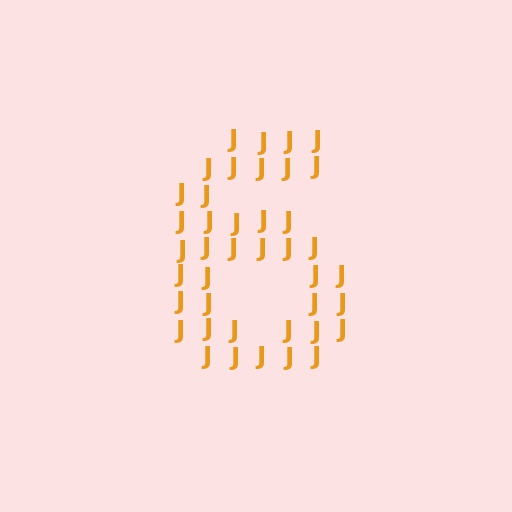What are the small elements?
The small elements are letter J's.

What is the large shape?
The large shape is the digit 6.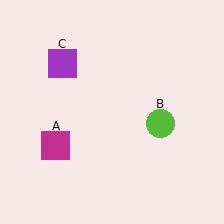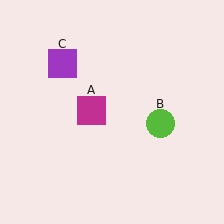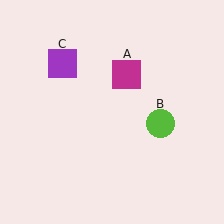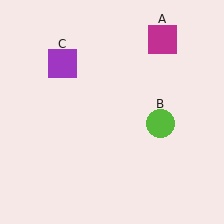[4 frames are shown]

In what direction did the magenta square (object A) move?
The magenta square (object A) moved up and to the right.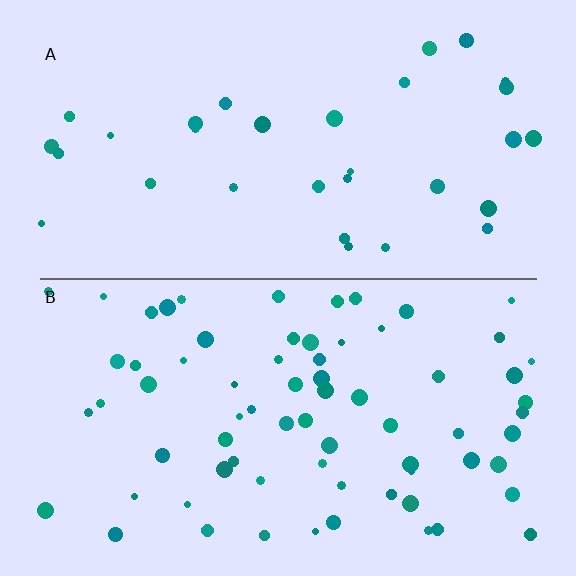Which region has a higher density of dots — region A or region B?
B (the bottom).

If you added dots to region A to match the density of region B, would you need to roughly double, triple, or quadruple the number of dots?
Approximately double.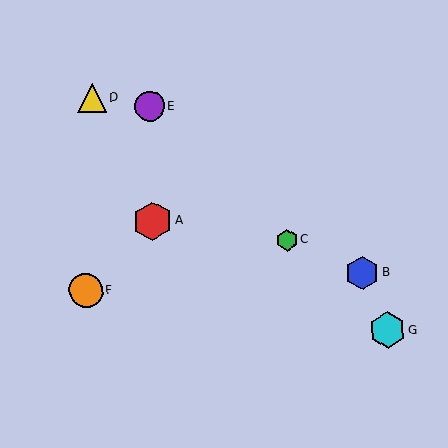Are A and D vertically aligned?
No, A is at x≈152 and D is at x≈92.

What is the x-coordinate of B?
Object B is at x≈362.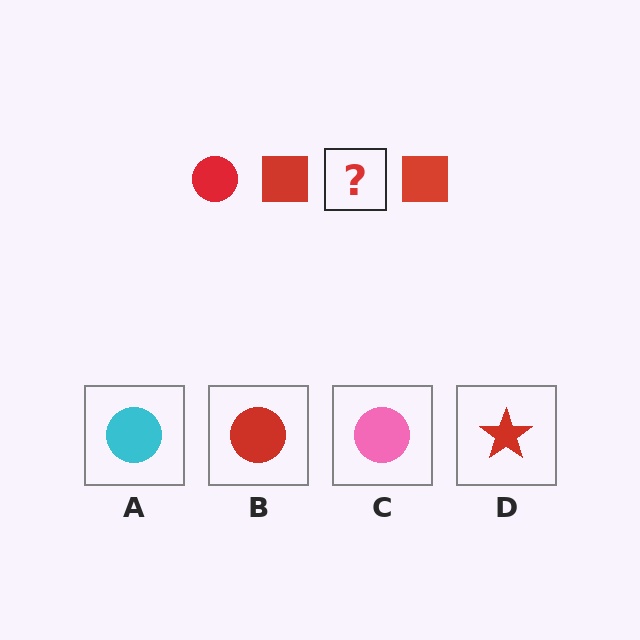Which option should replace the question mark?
Option B.